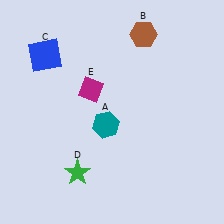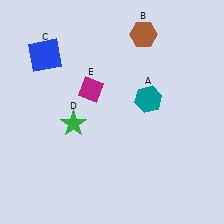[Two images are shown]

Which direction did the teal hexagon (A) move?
The teal hexagon (A) moved right.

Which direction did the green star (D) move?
The green star (D) moved up.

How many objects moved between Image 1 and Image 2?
2 objects moved between the two images.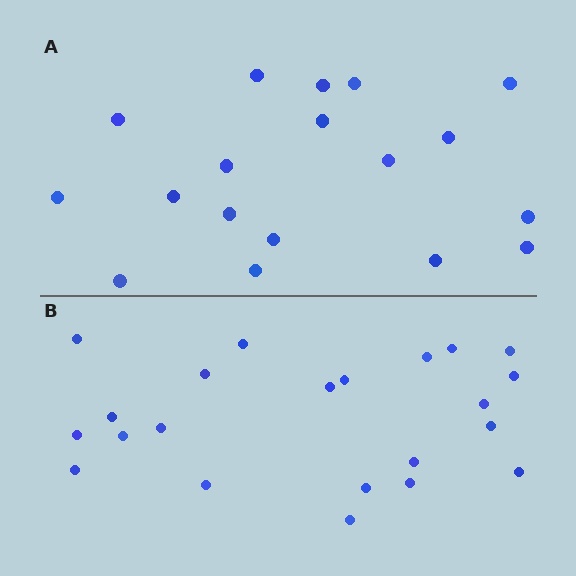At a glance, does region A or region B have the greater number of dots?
Region B (the bottom region) has more dots.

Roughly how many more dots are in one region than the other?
Region B has about 4 more dots than region A.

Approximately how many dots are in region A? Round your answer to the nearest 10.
About 20 dots. (The exact count is 18, which rounds to 20.)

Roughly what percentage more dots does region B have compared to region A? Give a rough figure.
About 20% more.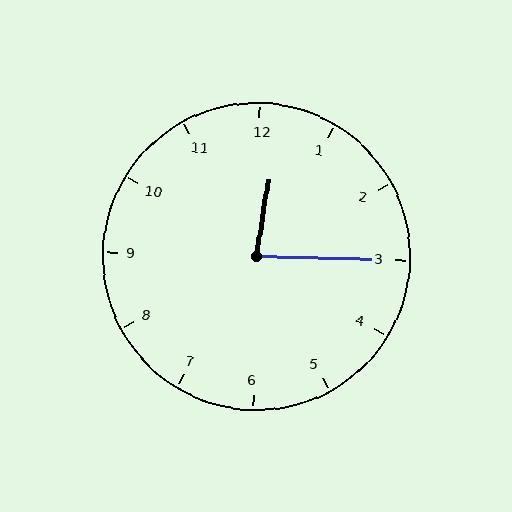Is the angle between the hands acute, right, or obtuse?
It is acute.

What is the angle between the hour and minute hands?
Approximately 82 degrees.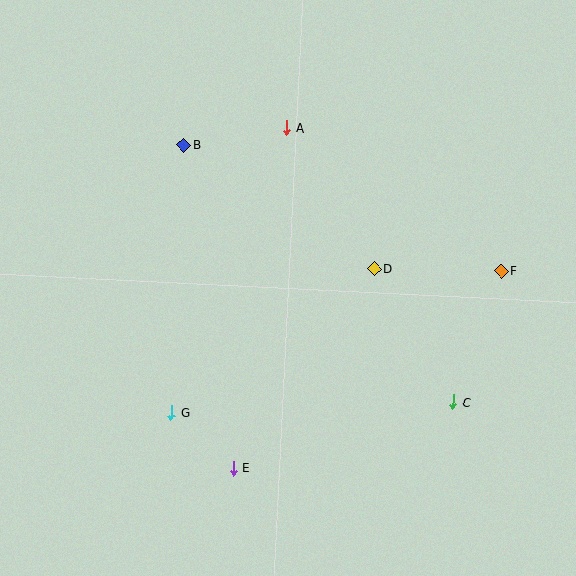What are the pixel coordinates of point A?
Point A is at (287, 128).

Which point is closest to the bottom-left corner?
Point G is closest to the bottom-left corner.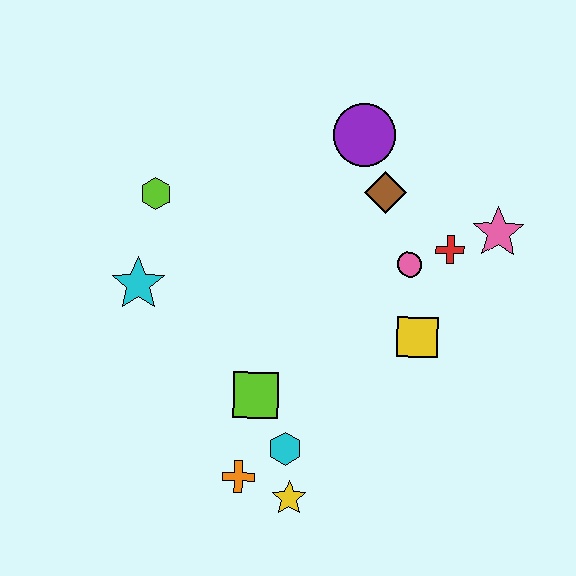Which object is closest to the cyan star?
The lime hexagon is closest to the cyan star.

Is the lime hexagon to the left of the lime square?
Yes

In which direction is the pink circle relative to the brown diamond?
The pink circle is below the brown diamond.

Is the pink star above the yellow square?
Yes